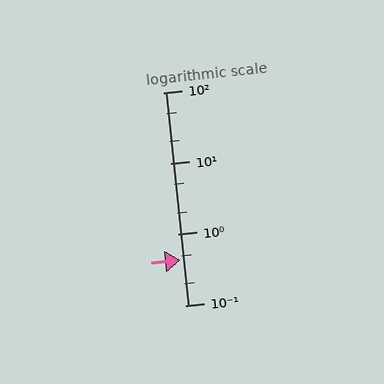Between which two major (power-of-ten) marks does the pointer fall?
The pointer is between 0.1 and 1.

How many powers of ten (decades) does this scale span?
The scale spans 3 decades, from 0.1 to 100.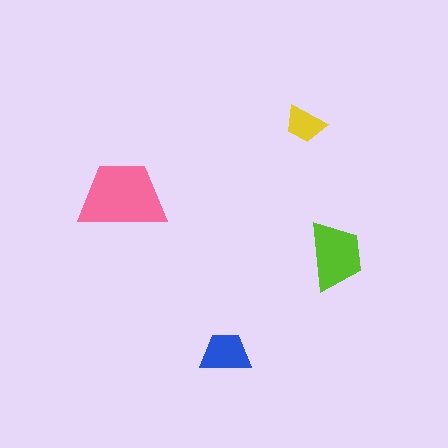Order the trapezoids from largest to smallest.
the pink one, the lime one, the blue one, the yellow one.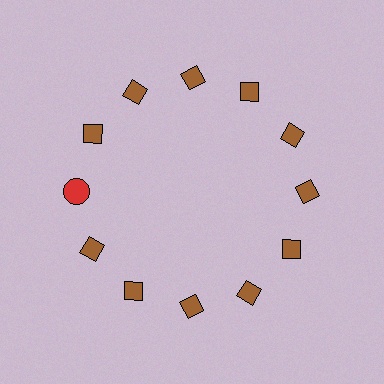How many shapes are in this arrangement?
There are 12 shapes arranged in a ring pattern.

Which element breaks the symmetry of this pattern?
The red circle at roughly the 9 o'clock position breaks the symmetry. All other shapes are brown diamonds.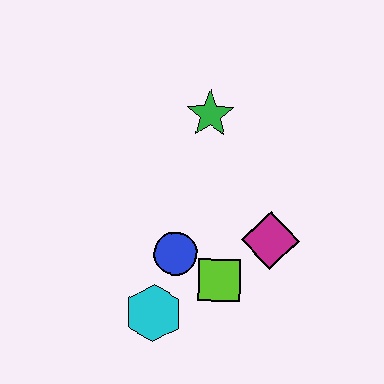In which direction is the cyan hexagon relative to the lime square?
The cyan hexagon is to the left of the lime square.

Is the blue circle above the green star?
No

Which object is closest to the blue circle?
The lime square is closest to the blue circle.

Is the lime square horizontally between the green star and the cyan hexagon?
No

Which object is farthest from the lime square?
The green star is farthest from the lime square.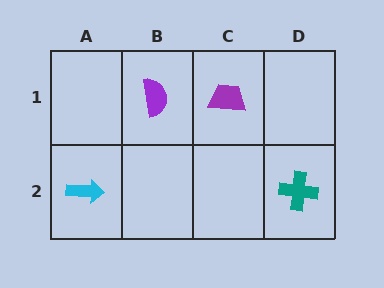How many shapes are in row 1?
2 shapes.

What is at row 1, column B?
A purple semicircle.